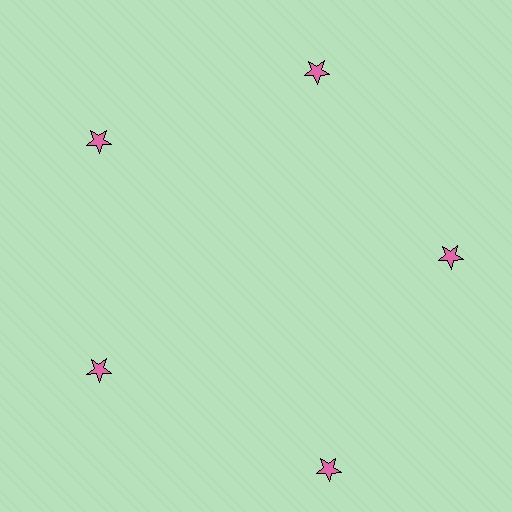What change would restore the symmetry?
The symmetry would be restored by moving it inward, back onto the ring so that all 5 stars sit at equal angles and equal distance from the center.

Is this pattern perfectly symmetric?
No. The 5 pink stars are arranged in a ring, but one element near the 5 o'clock position is pushed outward from the center, breaking the 5-fold rotational symmetry.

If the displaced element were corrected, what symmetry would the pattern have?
It would have 5-fold rotational symmetry — the pattern would map onto itself every 72 degrees.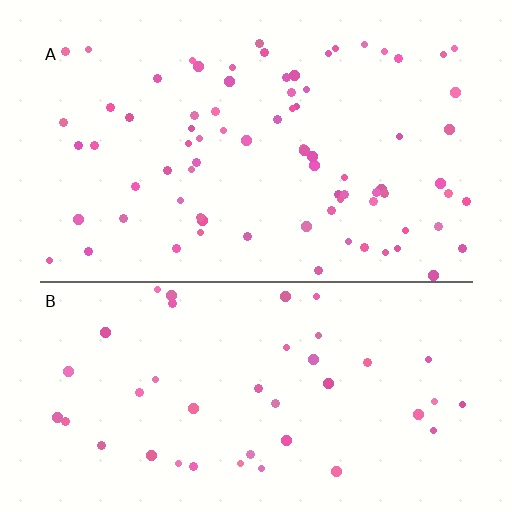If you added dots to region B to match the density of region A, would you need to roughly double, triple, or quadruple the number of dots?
Approximately double.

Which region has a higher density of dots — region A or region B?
A (the top).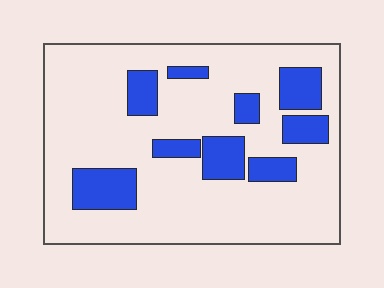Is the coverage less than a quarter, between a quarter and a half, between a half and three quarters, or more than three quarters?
Less than a quarter.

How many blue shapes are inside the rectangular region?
9.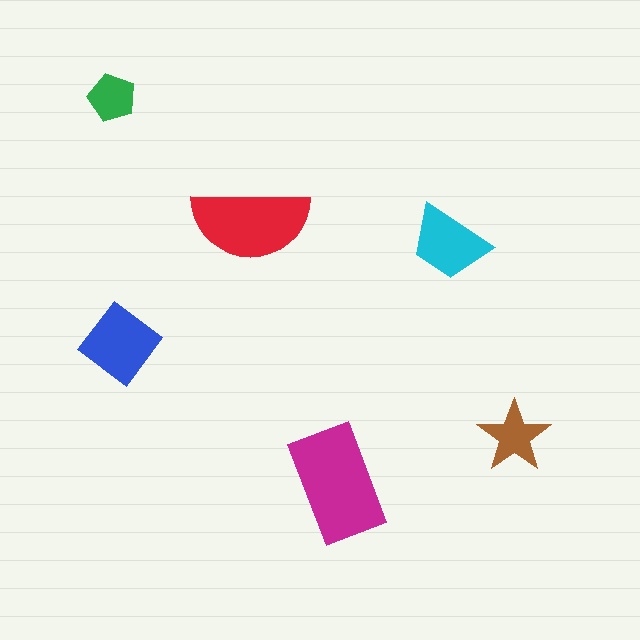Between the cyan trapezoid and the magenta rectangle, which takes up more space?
The magenta rectangle.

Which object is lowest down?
The magenta rectangle is bottommost.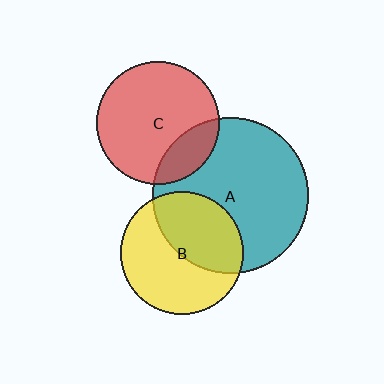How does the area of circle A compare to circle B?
Approximately 1.6 times.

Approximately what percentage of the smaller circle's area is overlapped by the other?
Approximately 20%.